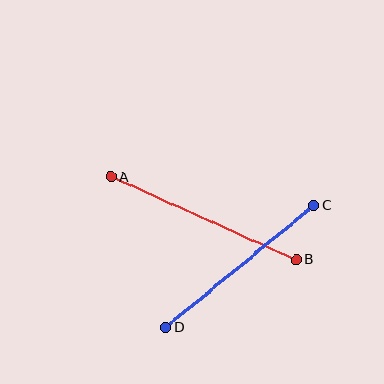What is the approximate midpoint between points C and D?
The midpoint is at approximately (240, 266) pixels.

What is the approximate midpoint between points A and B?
The midpoint is at approximately (204, 218) pixels.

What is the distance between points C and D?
The distance is approximately 192 pixels.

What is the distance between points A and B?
The distance is approximately 203 pixels.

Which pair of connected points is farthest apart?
Points A and B are farthest apart.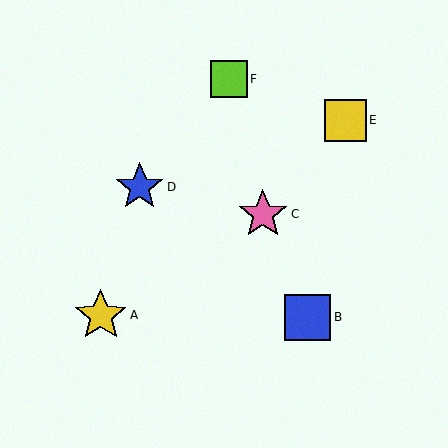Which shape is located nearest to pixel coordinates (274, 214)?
The pink star (labeled C) at (263, 214) is nearest to that location.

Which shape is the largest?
The yellow star (labeled A) is the largest.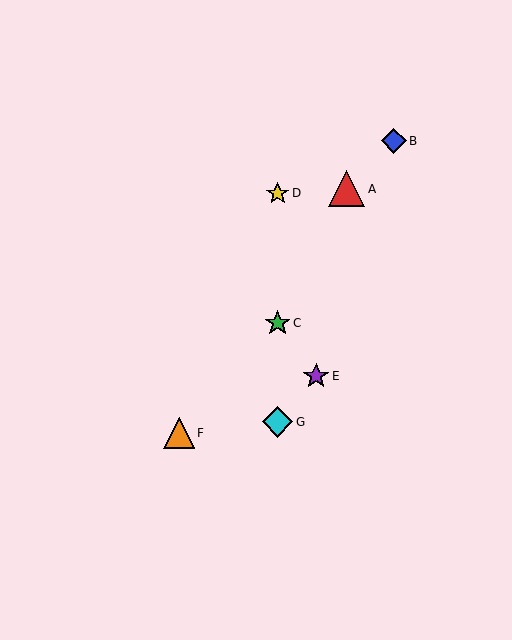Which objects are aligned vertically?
Objects C, D, G are aligned vertically.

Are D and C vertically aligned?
Yes, both are at x≈278.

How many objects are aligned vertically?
3 objects (C, D, G) are aligned vertically.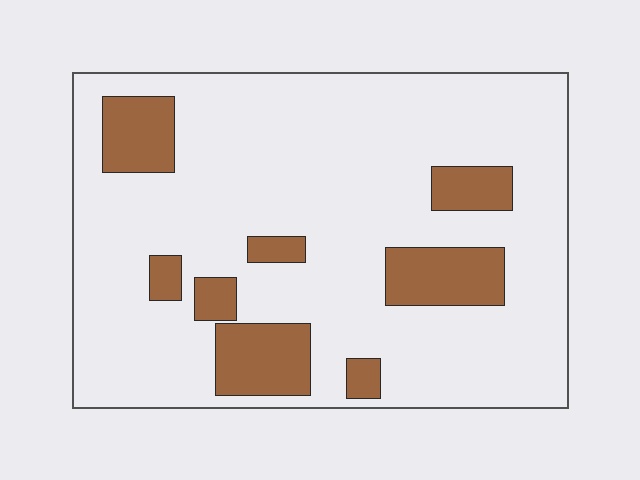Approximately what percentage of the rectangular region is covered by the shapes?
Approximately 20%.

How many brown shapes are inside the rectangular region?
8.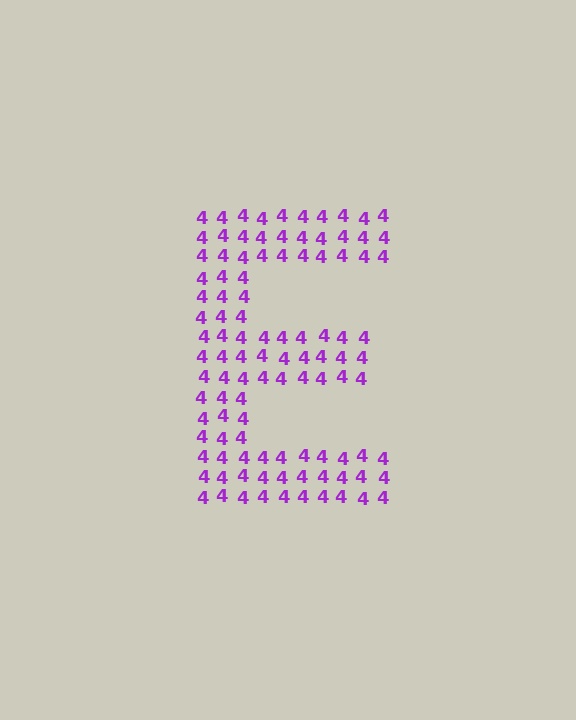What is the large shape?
The large shape is the letter E.